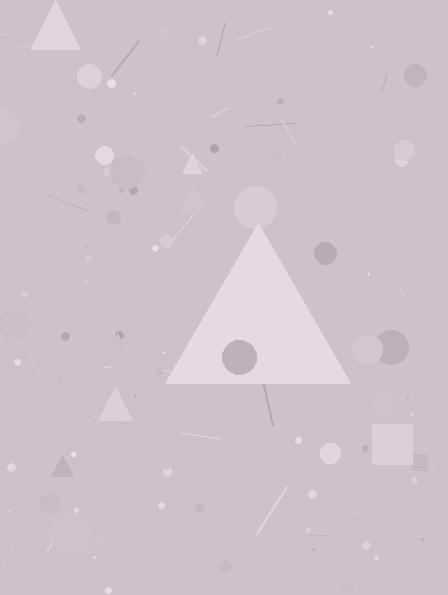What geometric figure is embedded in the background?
A triangle is embedded in the background.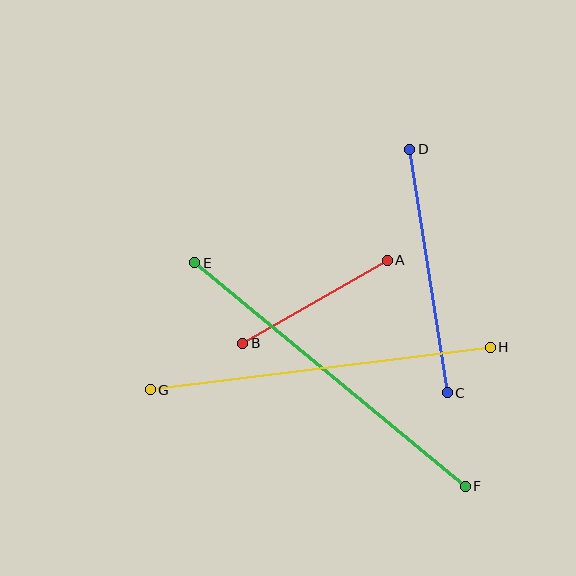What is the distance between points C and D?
The distance is approximately 247 pixels.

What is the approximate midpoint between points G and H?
The midpoint is at approximately (320, 368) pixels.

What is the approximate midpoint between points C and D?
The midpoint is at approximately (428, 271) pixels.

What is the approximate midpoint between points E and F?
The midpoint is at approximately (330, 374) pixels.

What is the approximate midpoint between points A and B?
The midpoint is at approximately (315, 302) pixels.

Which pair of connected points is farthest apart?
Points E and F are farthest apart.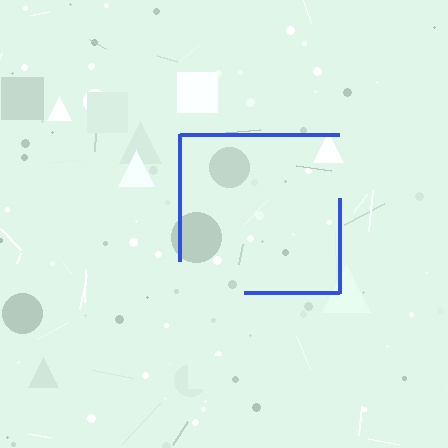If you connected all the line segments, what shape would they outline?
They would outline a square.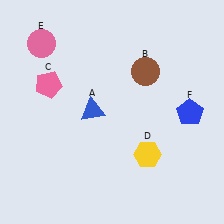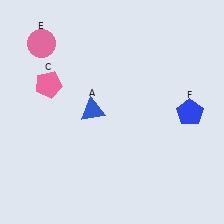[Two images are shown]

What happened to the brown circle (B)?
The brown circle (B) was removed in Image 2. It was in the top-right area of Image 1.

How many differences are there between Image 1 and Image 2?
There are 2 differences between the two images.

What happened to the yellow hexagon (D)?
The yellow hexagon (D) was removed in Image 2. It was in the bottom-right area of Image 1.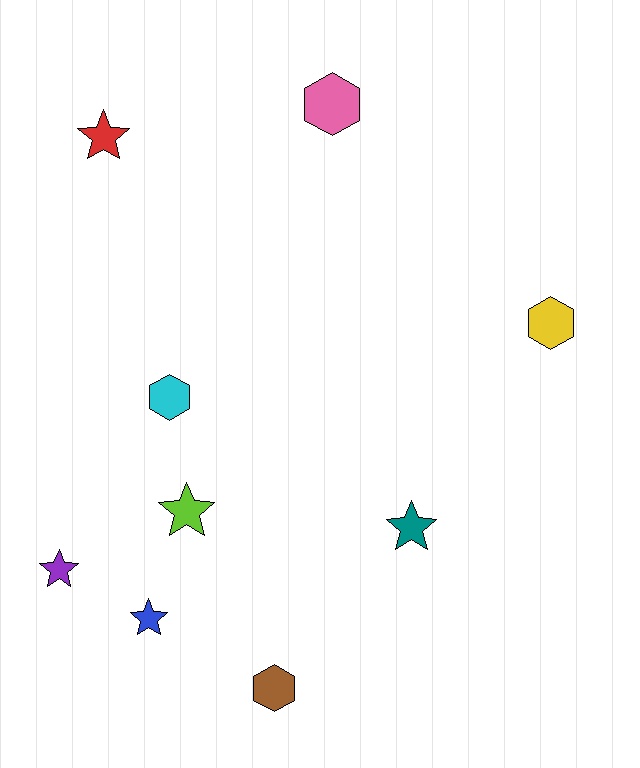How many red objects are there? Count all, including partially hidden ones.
There is 1 red object.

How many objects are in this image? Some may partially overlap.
There are 9 objects.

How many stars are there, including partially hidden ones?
There are 5 stars.